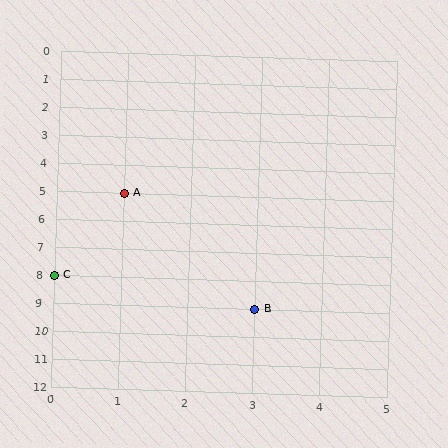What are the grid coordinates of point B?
Point B is at grid coordinates (3, 9).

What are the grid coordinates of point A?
Point A is at grid coordinates (1, 5).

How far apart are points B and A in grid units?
Points B and A are 2 columns and 4 rows apart (about 4.5 grid units diagonally).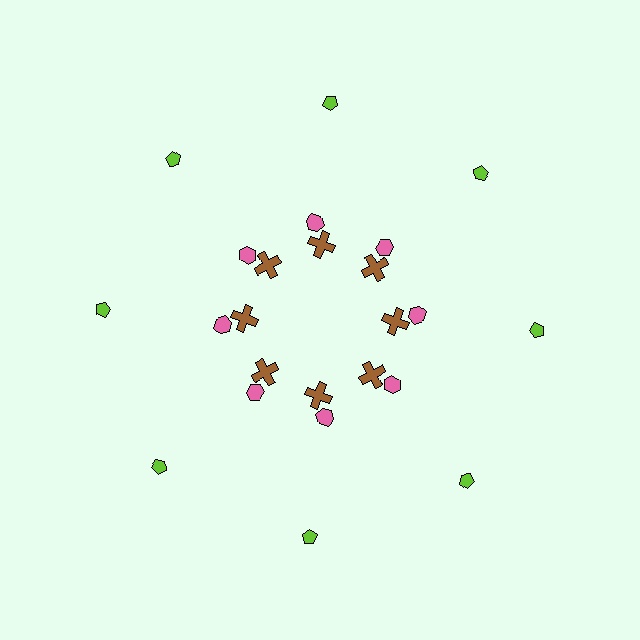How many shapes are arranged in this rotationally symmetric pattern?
There are 24 shapes, arranged in 8 groups of 3.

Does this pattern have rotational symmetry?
Yes, this pattern has 8-fold rotational symmetry. It looks the same after rotating 45 degrees around the center.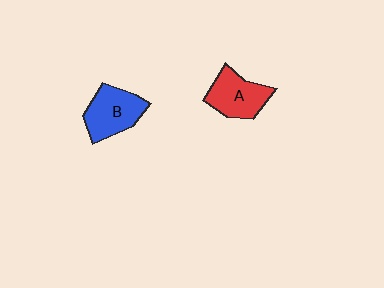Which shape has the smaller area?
Shape A (red).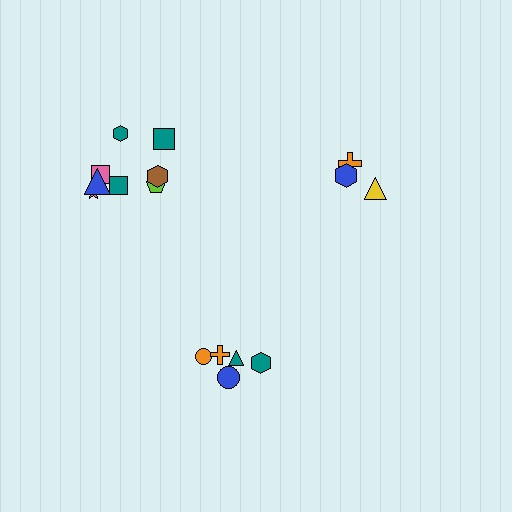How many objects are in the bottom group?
There are 5 objects.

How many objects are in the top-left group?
There are 8 objects.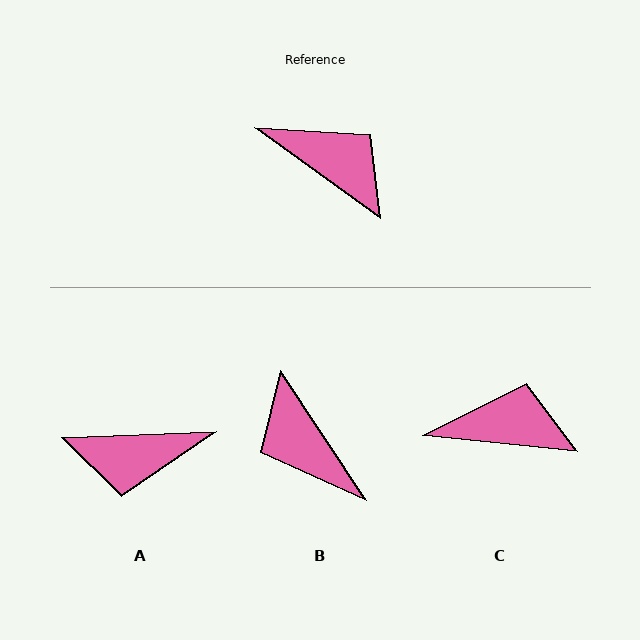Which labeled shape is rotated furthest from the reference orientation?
B, about 159 degrees away.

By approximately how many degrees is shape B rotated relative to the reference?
Approximately 159 degrees counter-clockwise.